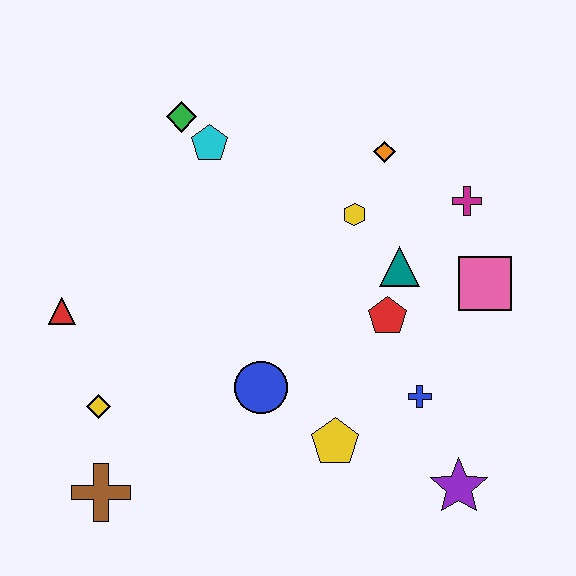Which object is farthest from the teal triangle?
The brown cross is farthest from the teal triangle.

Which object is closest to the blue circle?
The yellow pentagon is closest to the blue circle.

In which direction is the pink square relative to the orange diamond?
The pink square is below the orange diamond.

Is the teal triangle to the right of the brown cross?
Yes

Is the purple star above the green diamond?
No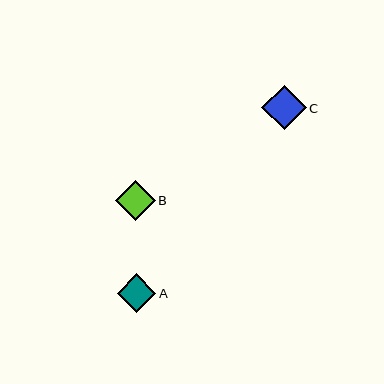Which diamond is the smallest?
Diamond A is the smallest with a size of approximately 38 pixels.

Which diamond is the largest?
Diamond C is the largest with a size of approximately 44 pixels.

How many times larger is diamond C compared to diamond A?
Diamond C is approximately 1.2 times the size of diamond A.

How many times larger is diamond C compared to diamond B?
Diamond C is approximately 1.1 times the size of diamond B.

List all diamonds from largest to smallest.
From largest to smallest: C, B, A.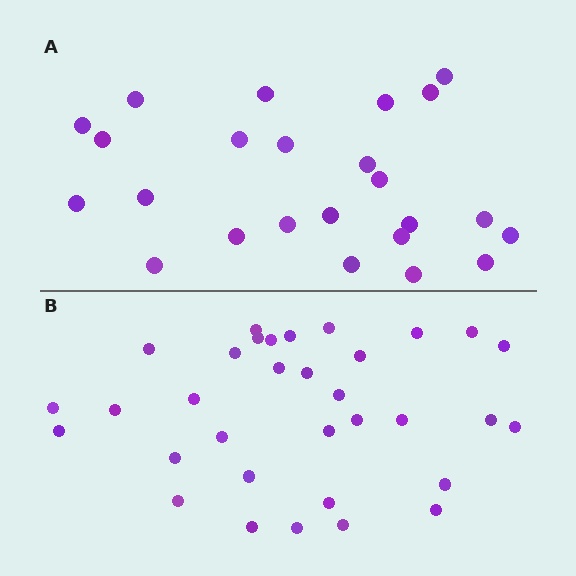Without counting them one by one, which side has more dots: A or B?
Region B (the bottom region) has more dots.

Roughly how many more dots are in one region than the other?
Region B has roughly 8 or so more dots than region A.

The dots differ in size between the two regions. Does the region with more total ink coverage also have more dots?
No. Region A has more total ink coverage because its dots are larger, but region B actually contains more individual dots. Total area can be misleading — the number of items is what matters here.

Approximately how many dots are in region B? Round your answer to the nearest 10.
About 30 dots. (The exact count is 33, which rounds to 30.)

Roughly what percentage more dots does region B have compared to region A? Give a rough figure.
About 40% more.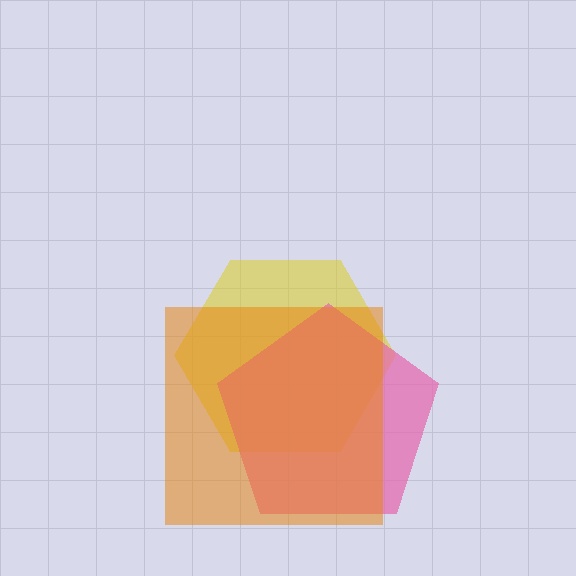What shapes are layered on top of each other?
The layered shapes are: a yellow hexagon, a pink pentagon, an orange square.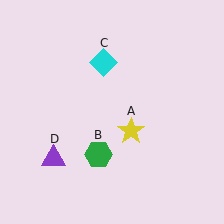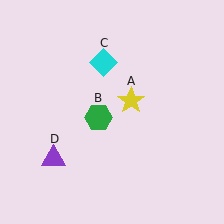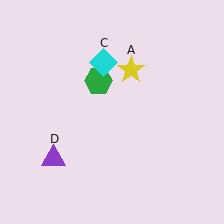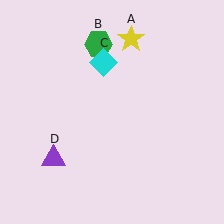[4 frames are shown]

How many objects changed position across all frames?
2 objects changed position: yellow star (object A), green hexagon (object B).